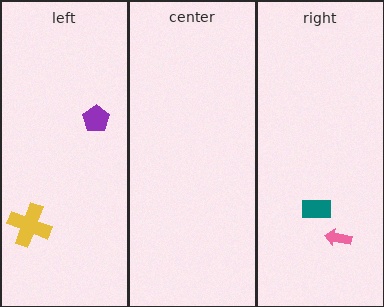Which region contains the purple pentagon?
The left region.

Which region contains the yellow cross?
The left region.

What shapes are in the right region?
The teal rectangle, the pink arrow.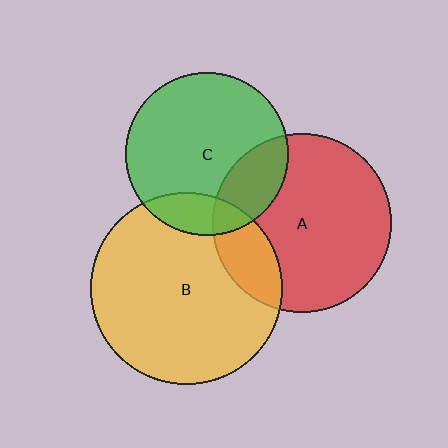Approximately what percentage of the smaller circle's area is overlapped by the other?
Approximately 20%.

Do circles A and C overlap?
Yes.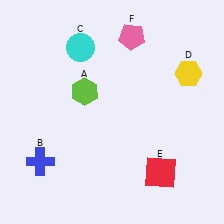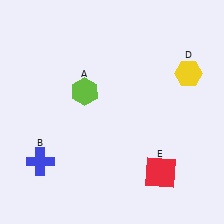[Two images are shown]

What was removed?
The pink pentagon (F), the cyan circle (C) were removed in Image 2.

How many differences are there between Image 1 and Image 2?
There are 2 differences between the two images.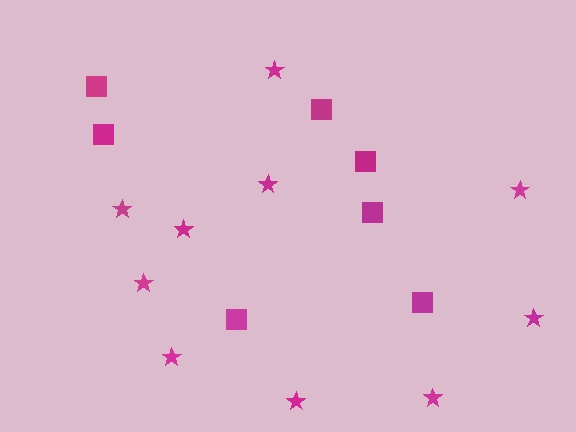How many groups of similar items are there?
There are 2 groups: one group of squares (7) and one group of stars (10).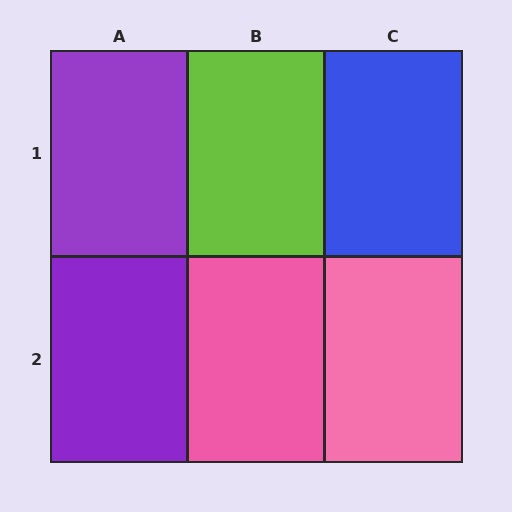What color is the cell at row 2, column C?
Pink.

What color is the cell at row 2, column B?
Pink.